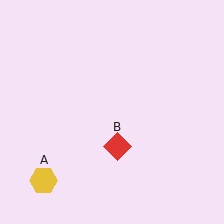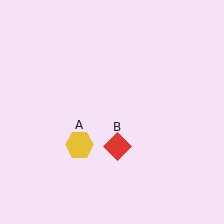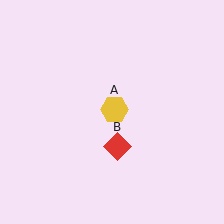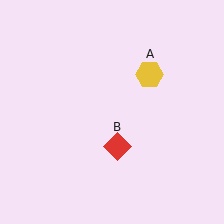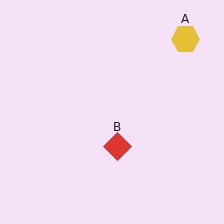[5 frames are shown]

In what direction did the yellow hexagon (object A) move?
The yellow hexagon (object A) moved up and to the right.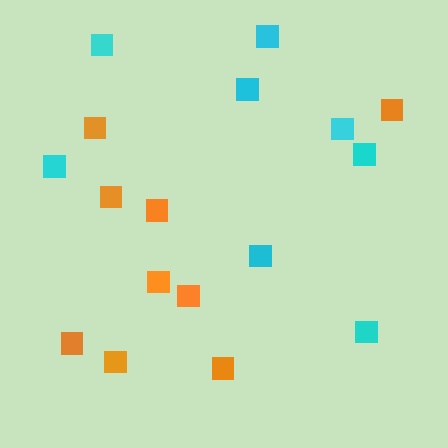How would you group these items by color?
There are 2 groups: one group of orange squares (9) and one group of cyan squares (8).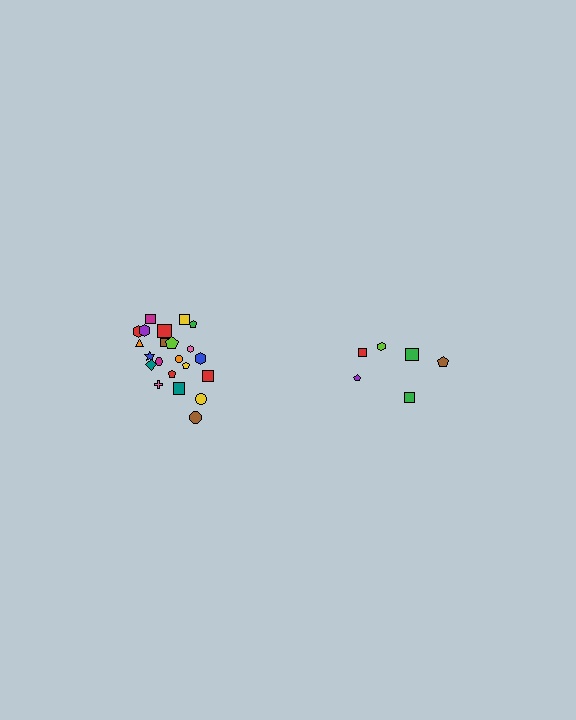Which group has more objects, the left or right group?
The left group.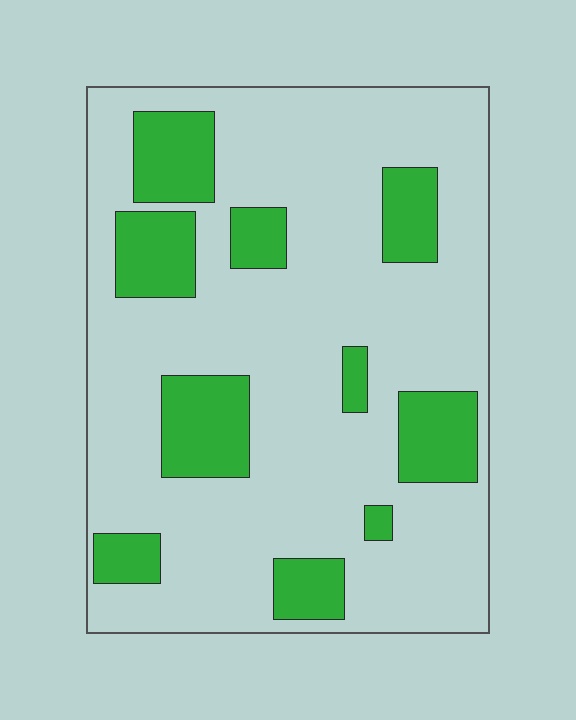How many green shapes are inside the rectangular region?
10.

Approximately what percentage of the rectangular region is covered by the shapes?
Approximately 25%.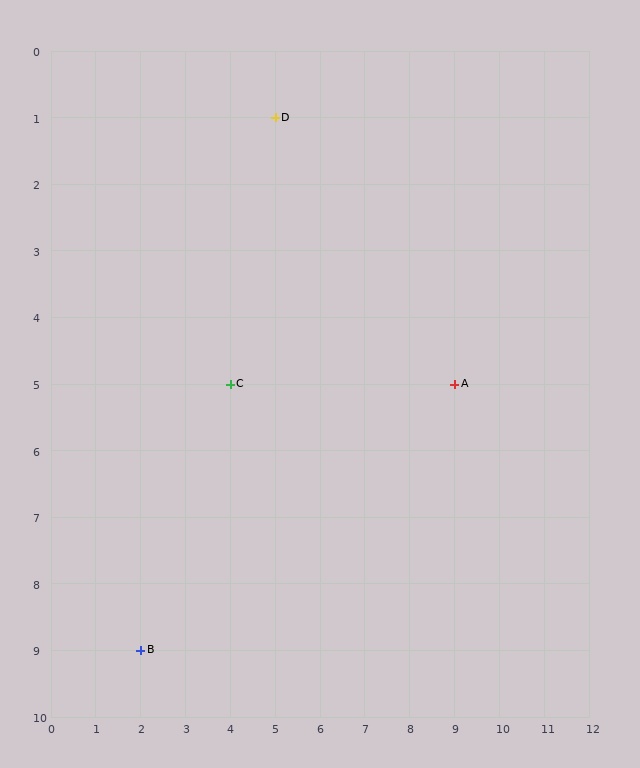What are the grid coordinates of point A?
Point A is at grid coordinates (9, 5).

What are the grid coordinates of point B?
Point B is at grid coordinates (2, 9).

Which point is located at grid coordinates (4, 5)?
Point C is at (4, 5).